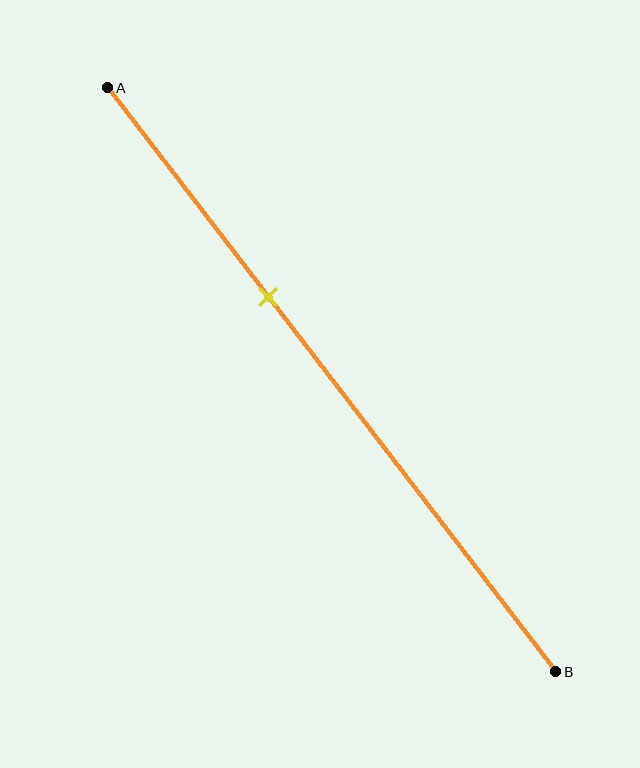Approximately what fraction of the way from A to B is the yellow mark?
The yellow mark is approximately 35% of the way from A to B.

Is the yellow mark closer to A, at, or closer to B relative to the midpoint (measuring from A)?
The yellow mark is closer to point A than the midpoint of segment AB.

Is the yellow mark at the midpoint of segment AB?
No, the mark is at about 35% from A, not at the 50% midpoint.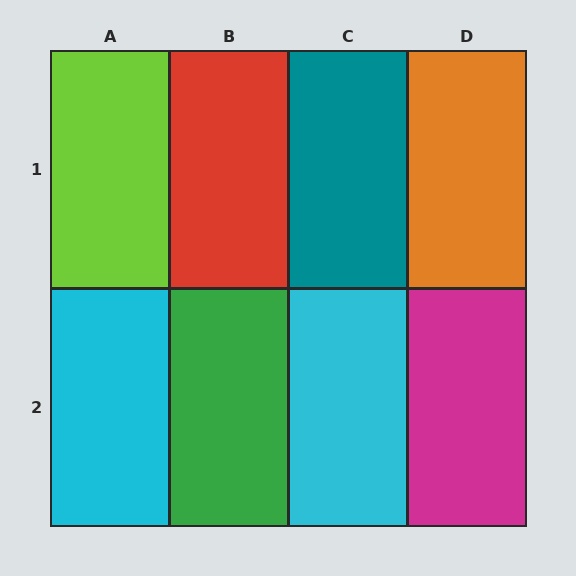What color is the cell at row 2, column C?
Cyan.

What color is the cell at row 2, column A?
Cyan.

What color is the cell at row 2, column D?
Magenta.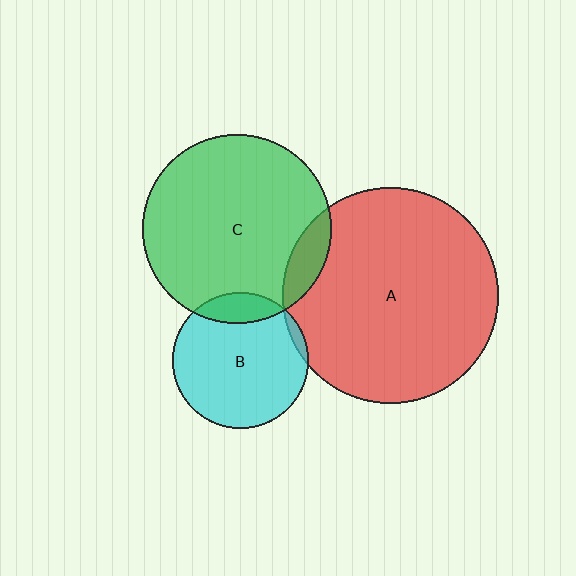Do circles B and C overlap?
Yes.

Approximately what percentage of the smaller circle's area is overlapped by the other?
Approximately 15%.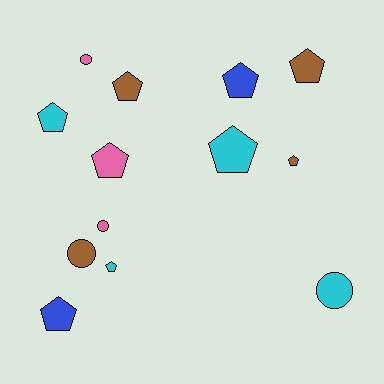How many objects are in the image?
There are 13 objects.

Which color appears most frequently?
Brown, with 4 objects.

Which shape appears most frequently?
Pentagon, with 9 objects.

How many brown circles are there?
There is 1 brown circle.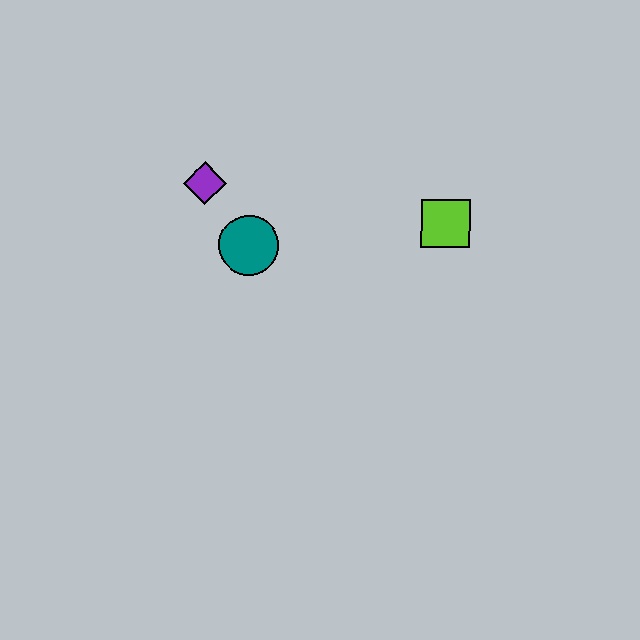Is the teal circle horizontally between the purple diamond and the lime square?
Yes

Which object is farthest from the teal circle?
The lime square is farthest from the teal circle.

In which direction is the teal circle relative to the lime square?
The teal circle is to the left of the lime square.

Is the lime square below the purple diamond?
Yes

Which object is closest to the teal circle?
The purple diamond is closest to the teal circle.